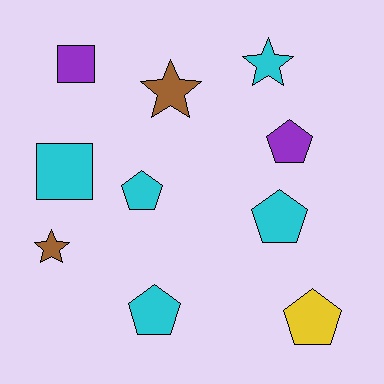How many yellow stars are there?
There are no yellow stars.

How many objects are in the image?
There are 10 objects.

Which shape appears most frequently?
Pentagon, with 5 objects.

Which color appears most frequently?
Cyan, with 5 objects.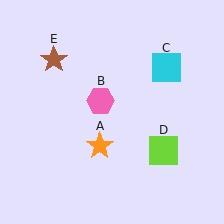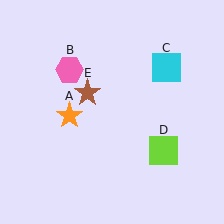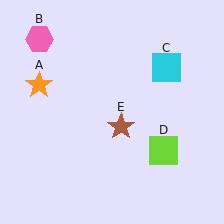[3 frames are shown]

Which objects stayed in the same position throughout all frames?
Cyan square (object C) and lime square (object D) remained stationary.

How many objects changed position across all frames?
3 objects changed position: orange star (object A), pink hexagon (object B), brown star (object E).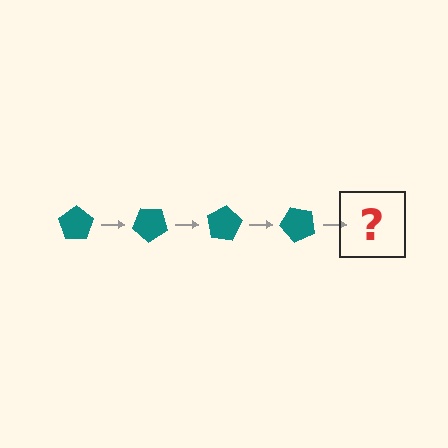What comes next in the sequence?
The next element should be a teal pentagon rotated 160 degrees.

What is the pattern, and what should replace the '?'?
The pattern is that the pentagon rotates 40 degrees each step. The '?' should be a teal pentagon rotated 160 degrees.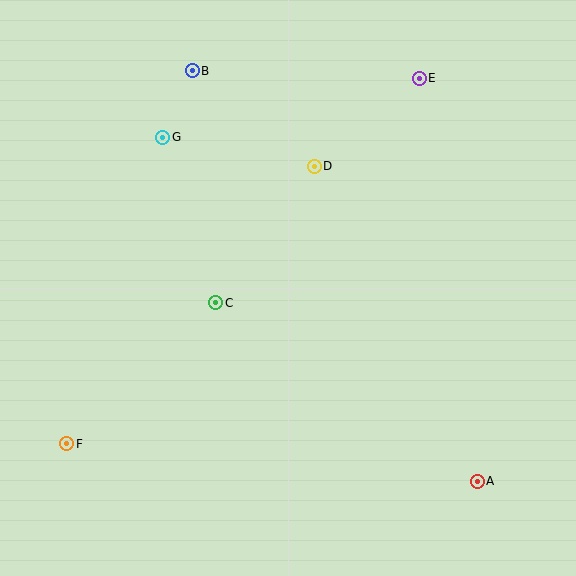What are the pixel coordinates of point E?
Point E is at (419, 78).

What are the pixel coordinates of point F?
Point F is at (67, 444).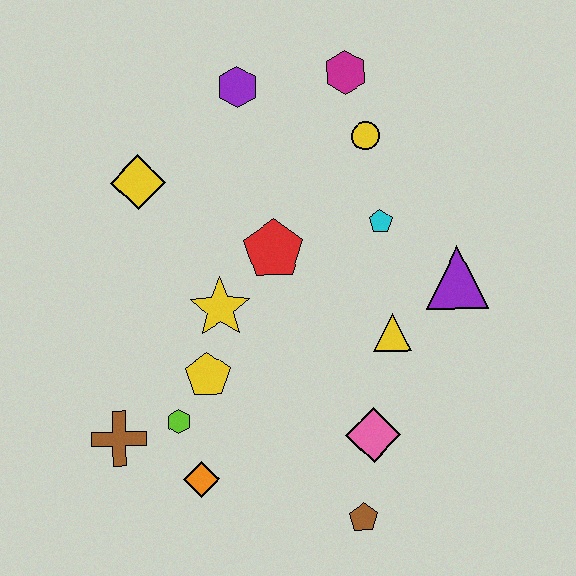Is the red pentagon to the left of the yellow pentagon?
No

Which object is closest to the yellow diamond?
The purple hexagon is closest to the yellow diamond.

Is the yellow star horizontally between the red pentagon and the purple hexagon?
No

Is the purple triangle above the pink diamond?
Yes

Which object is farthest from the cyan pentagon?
The brown cross is farthest from the cyan pentagon.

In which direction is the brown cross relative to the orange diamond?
The brown cross is to the left of the orange diamond.